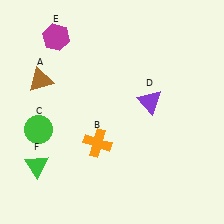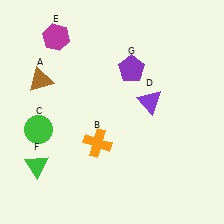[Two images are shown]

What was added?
A purple pentagon (G) was added in Image 2.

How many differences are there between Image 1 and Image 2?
There is 1 difference between the two images.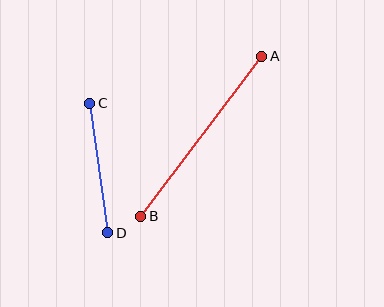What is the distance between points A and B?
The distance is approximately 201 pixels.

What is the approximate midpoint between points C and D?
The midpoint is at approximately (99, 168) pixels.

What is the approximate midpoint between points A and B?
The midpoint is at approximately (201, 136) pixels.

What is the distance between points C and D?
The distance is approximately 131 pixels.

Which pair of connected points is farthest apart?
Points A and B are farthest apart.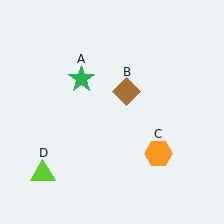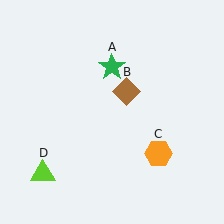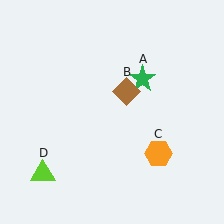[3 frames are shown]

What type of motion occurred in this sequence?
The green star (object A) rotated clockwise around the center of the scene.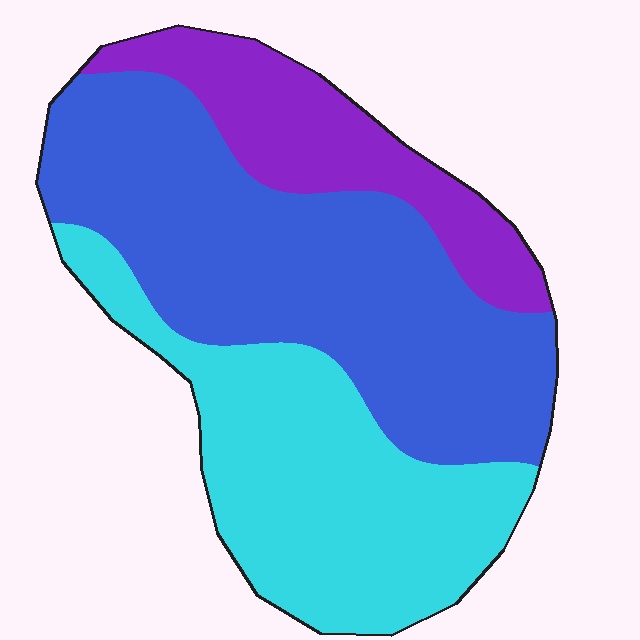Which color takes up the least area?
Purple, at roughly 20%.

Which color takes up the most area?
Blue, at roughly 45%.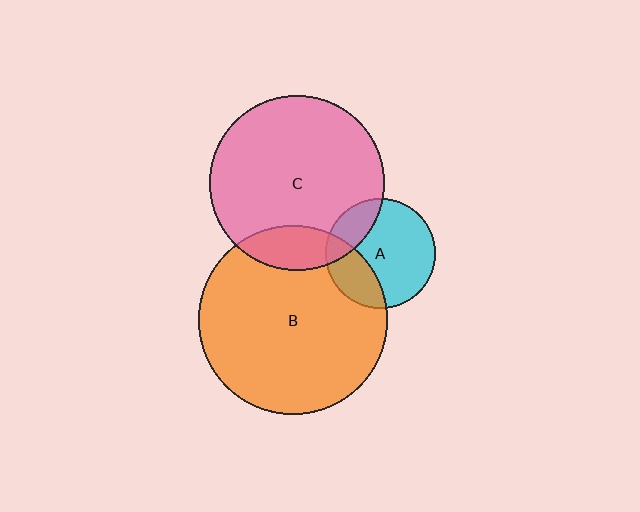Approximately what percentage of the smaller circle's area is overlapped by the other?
Approximately 20%.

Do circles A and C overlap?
Yes.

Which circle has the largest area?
Circle B (orange).